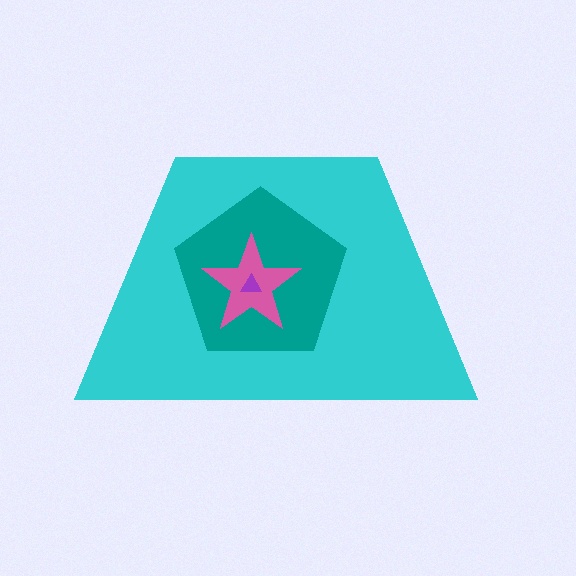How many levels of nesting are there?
4.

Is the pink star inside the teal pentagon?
Yes.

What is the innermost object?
The purple triangle.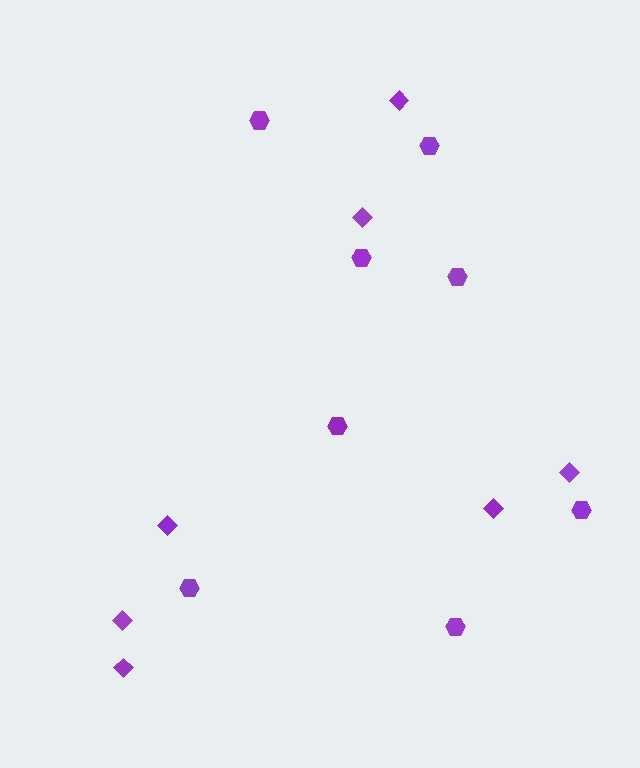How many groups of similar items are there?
There are 2 groups: one group of hexagons (8) and one group of diamonds (7).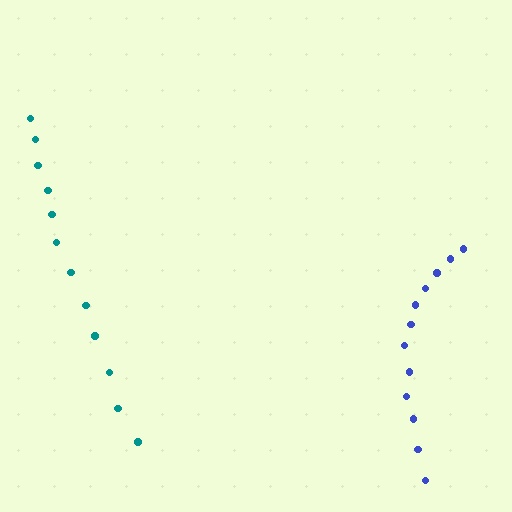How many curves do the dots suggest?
There are 2 distinct paths.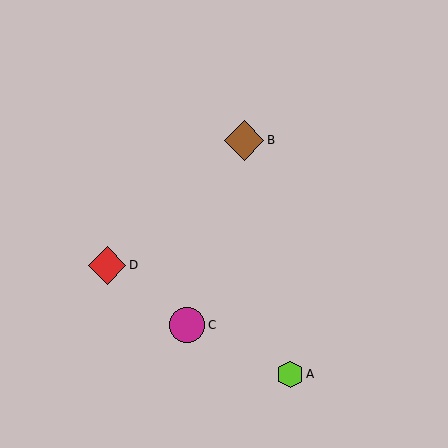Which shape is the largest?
The brown diamond (labeled B) is the largest.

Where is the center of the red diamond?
The center of the red diamond is at (107, 265).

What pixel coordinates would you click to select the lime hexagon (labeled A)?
Click at (290, 374) to select the lime hexagon A.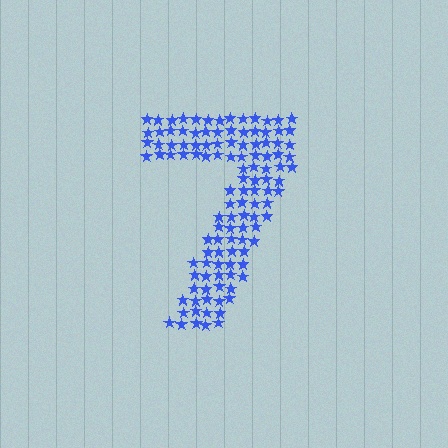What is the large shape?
The large shape is the digit 7.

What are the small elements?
The small elements are stars.